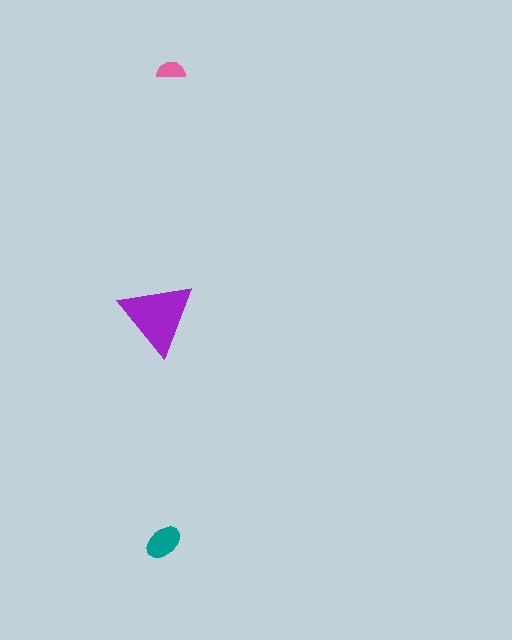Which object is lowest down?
The teal ellipse is bottommost.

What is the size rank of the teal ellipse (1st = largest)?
2nd.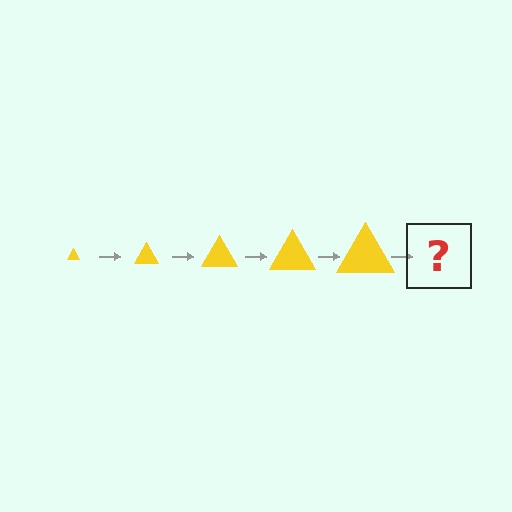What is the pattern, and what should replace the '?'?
The pattern is that the triangle gets progressively larger each step. The '?' should be a yellow triangle, larger than the previous one.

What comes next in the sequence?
The next element should be a yellow triangle, larger than the previous one.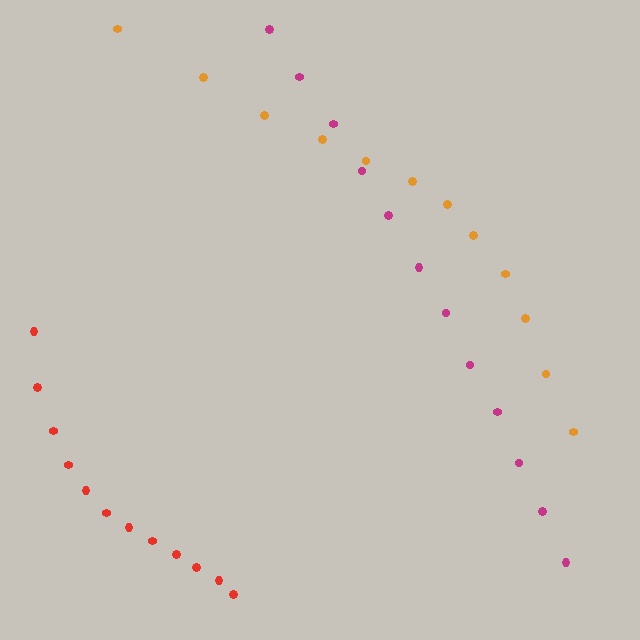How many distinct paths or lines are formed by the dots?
There are 3 distinct paths.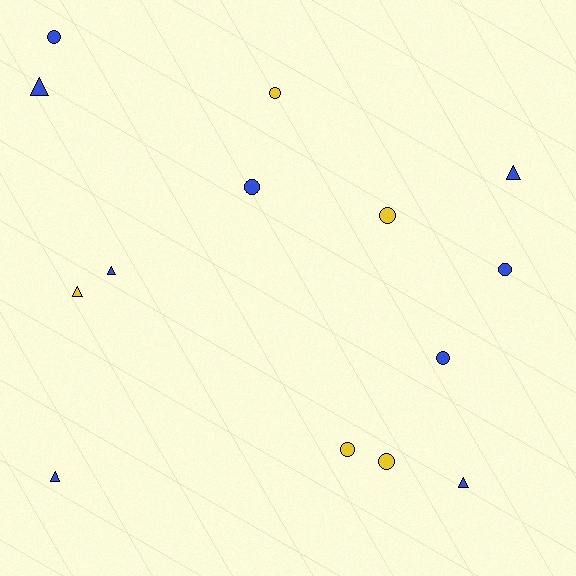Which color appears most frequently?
Blue, with 9 objects.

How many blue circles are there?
There are 4 blue circles.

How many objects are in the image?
There are 14 objects.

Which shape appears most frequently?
Circle, with 8 objects.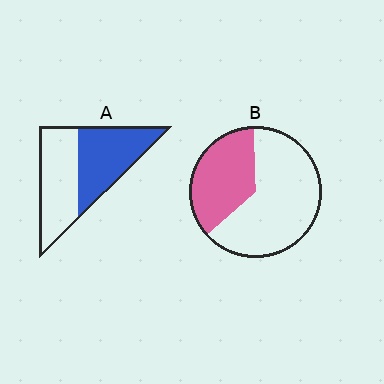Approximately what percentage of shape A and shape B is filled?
A is approximately 50% and B is approximately 35%.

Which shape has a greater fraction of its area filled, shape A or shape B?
Shape A.